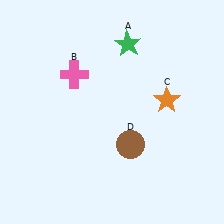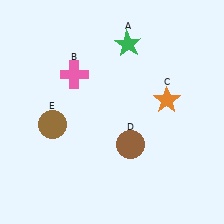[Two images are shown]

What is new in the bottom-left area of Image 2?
A brown circle (E) was added in the bottom-left area of Image 2.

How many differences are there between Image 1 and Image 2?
There is 1 difference between the two images.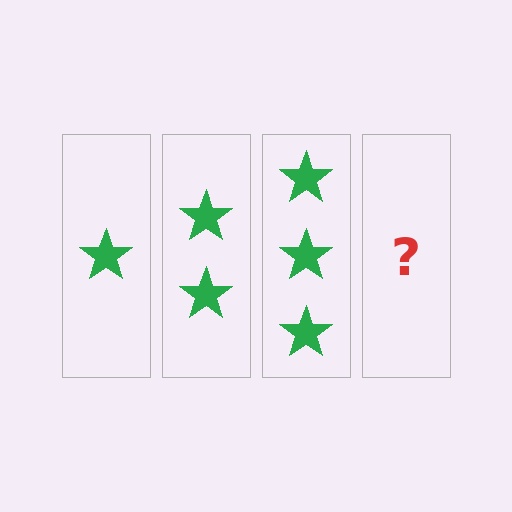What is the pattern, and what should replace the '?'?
The pattern is that each step adds one more star. The '?' should be 4 stars.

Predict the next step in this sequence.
The next step is 4 stars.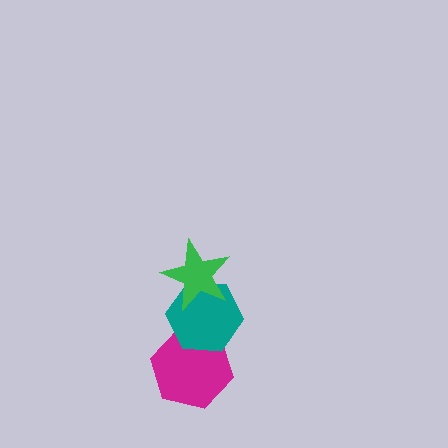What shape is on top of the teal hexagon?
The green star is on top of the teal hexagon.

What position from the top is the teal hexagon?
The teal hexagon is 2nd from the top.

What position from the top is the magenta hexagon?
The magenta hexagon is 3rd from the top.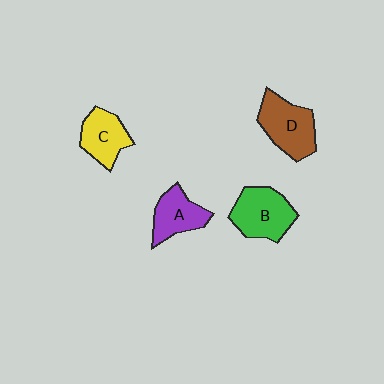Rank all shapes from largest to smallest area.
From largest to smallest: D (brown), B (green), C (yellow), A (purple).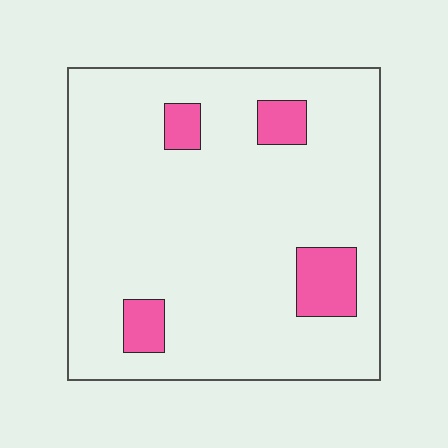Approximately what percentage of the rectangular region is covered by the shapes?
Approximately 10%.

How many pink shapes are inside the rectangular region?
4.